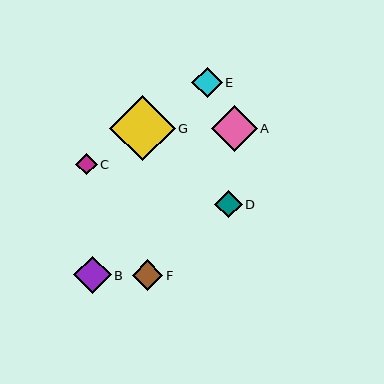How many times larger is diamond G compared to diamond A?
Diamond G is approximately 1.4 times the size of diamond A.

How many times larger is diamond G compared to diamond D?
Diamond G is approximately 2.3 times the size of diamond D.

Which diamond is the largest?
Diamond G is the largest with a size of approximately 65 pixels.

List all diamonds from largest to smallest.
From largest to smallest: G, A, B, F, E, D, C.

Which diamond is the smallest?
Diamond C is the smallest with a size of approximately 21 pixels.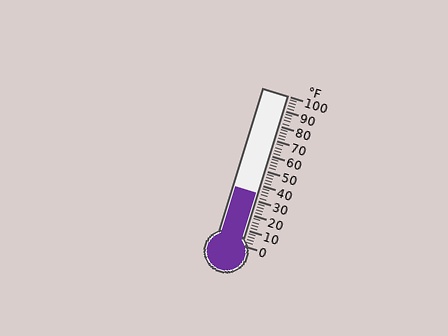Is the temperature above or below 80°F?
The temperature is below 80°F.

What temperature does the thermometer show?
The thermometer shows approximately 34°F.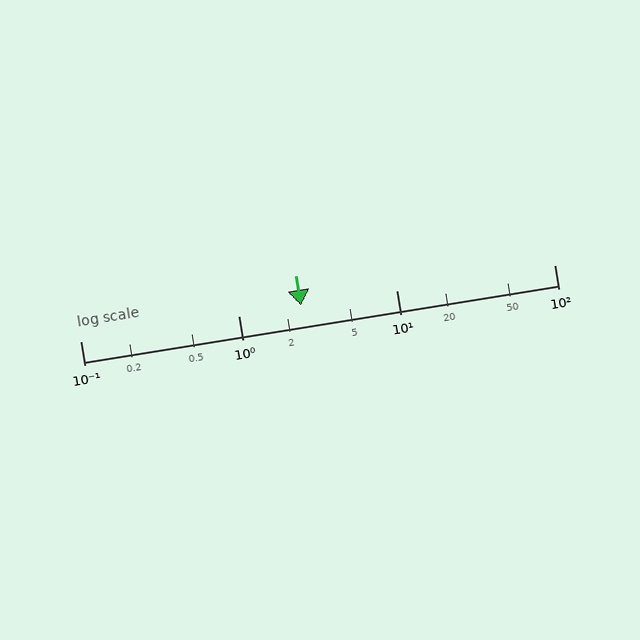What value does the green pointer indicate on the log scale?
The pointer indicates approximately 2.5.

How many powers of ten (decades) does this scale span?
The scale spans 3 decades, from 0.1 to 100.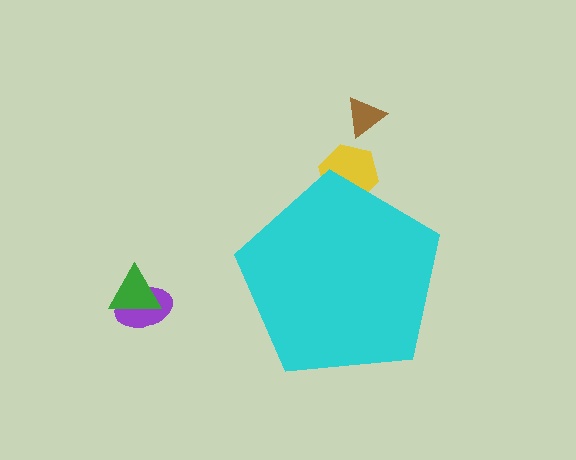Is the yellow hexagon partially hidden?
Yes, the yellow hexagon is partially hidden behind the cyan pentagon.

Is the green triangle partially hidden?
No, the green triangle is fully visible.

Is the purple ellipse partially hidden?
No, the purple ellipse is fully visible.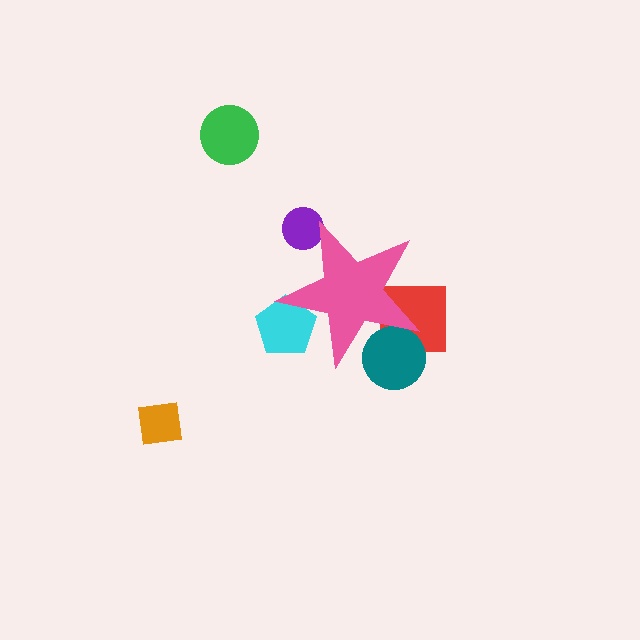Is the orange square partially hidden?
No, the orange square is fully visible.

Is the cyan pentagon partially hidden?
Yes, the cyan pentagon is partially hidden behind the pink star.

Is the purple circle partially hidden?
Yes, the purple circle is partially hidden behind the pink star.